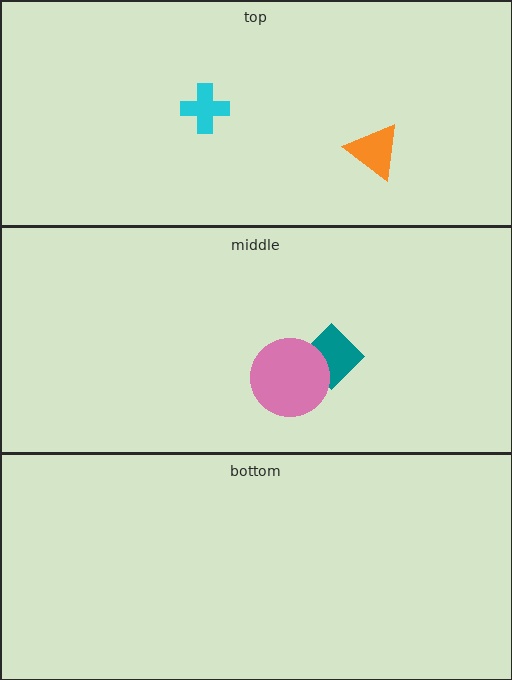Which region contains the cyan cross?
The top region.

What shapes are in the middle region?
The teal diamond, the pink circle.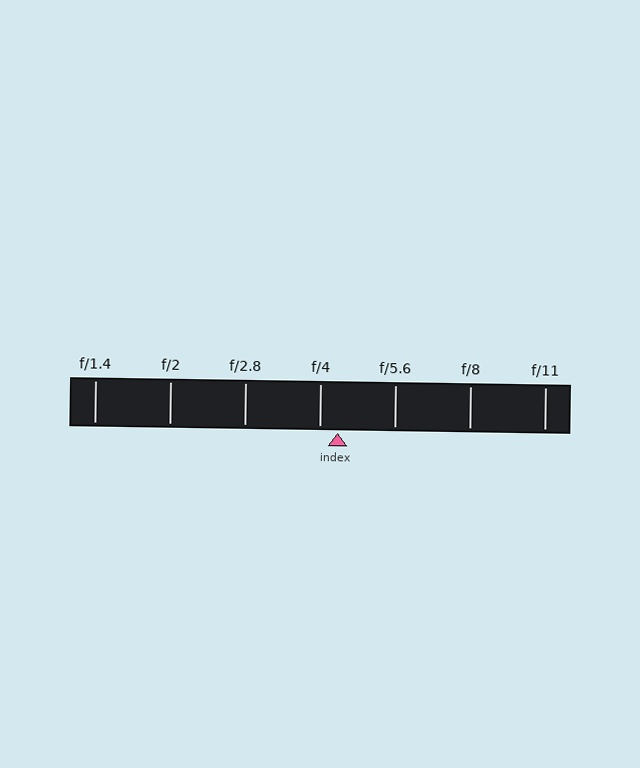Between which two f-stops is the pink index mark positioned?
The index mark is between f/4 and f/5.6.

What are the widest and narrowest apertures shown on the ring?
The widest aperture shown is f/1.4 and the narrowest is f/11.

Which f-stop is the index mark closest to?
The index mark is closest to f/4.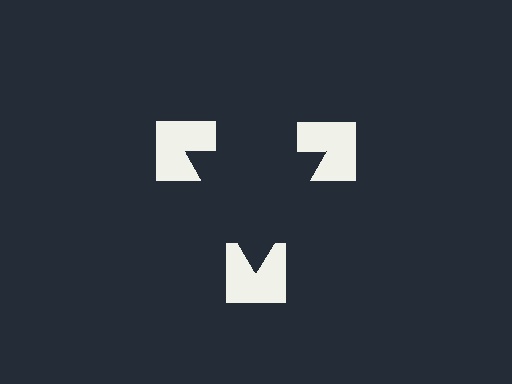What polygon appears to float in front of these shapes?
An illusory triangle — its edges are inferred from the aligned wedge cuts in the notched squares, not physically drawn.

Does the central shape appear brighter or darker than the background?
It typically appears slightly darker than the background, even though no actual brightness change is drawn.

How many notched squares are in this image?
There are 3 — one at each vertex of the illusory triangle.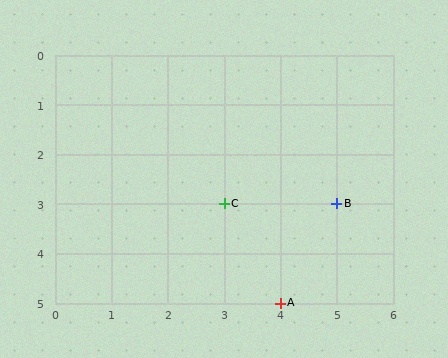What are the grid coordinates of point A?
Point A is at grid coordinates (4, 5).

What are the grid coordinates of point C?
Point C is at grid coordinates (3, 3).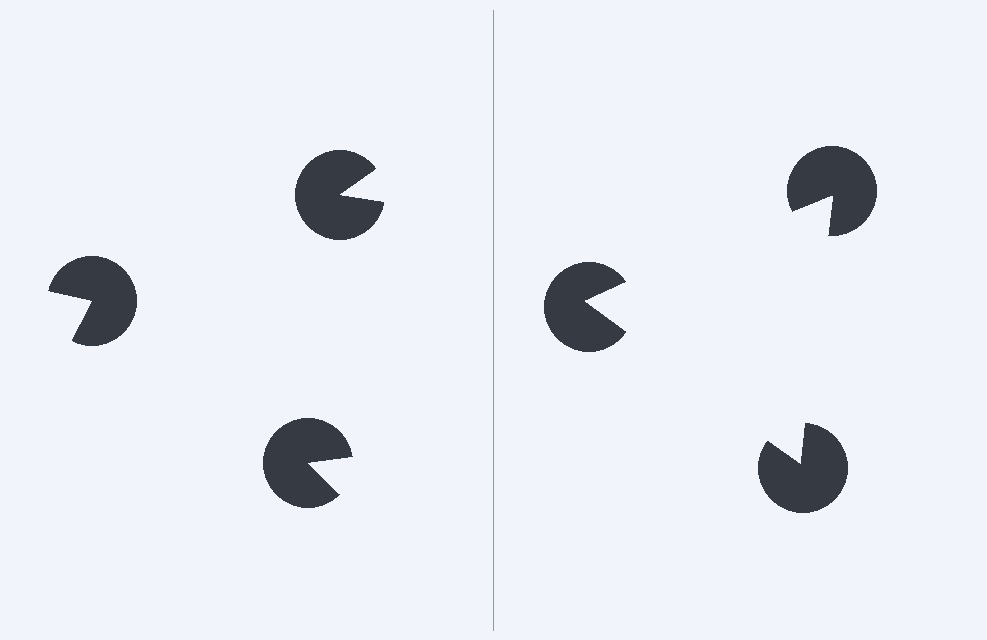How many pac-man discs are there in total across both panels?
6 — 3 on each side.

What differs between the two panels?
The pac-man discs are positioned identically on both sides; only the wedge orientations differ. On the right they align to a triangle; on the left they are misaligned.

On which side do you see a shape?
An illusory triangle appears on the right side. On the left side the wedge cuts are rotated, so no coherent shape forms.